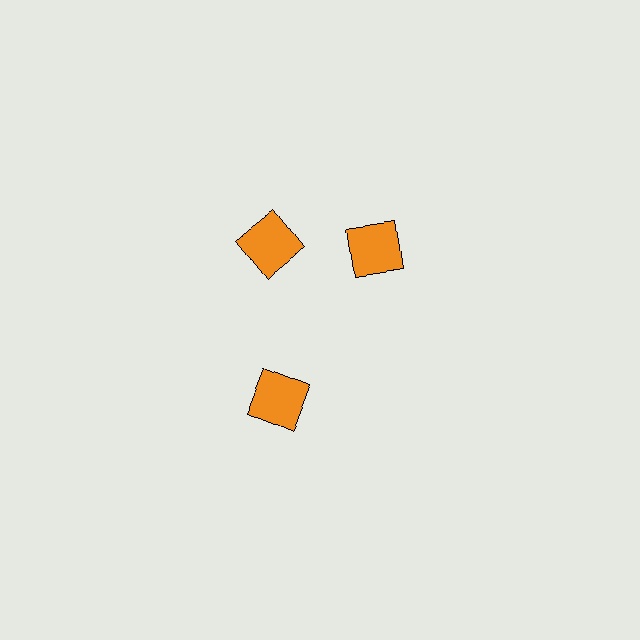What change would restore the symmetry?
The symmetry would be restored by rotating it back into even spacing with its neighbors so that all 3 squares sit at equal angles and equal distance from the center.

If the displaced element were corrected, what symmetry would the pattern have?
It would have 3-fold rotational symmetry — the pattern would map onto itself every 120 degrees.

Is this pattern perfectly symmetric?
No. The 3 orange squares are arranged in a ring, but one element near the 3 o'clock position is rotated out of alignment along the ring, breaking the 3-fold rotational symmetry.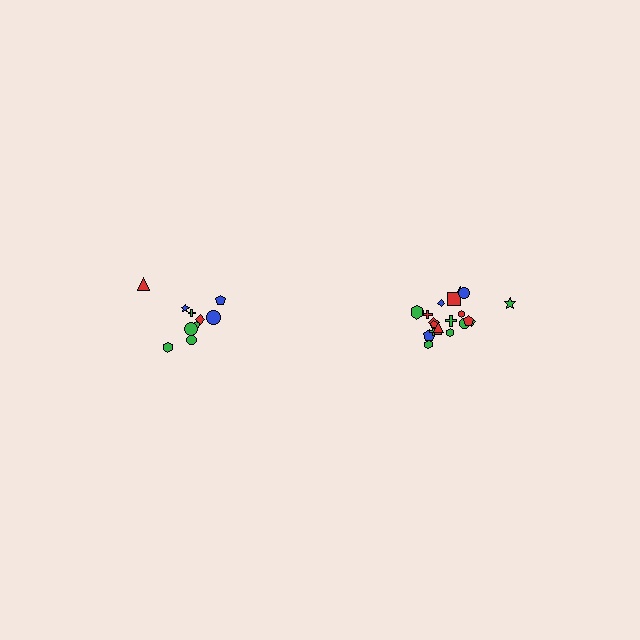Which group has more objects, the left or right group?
The right group.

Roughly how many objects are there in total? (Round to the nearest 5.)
Roughly 30 objects in total.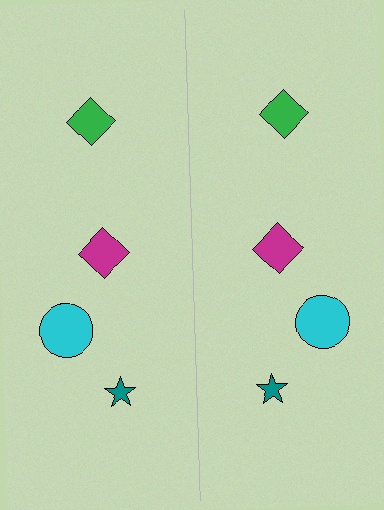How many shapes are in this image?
There are 8 shapes in this image.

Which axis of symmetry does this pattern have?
The pattern has a vertical axis of symmetry running through the center of the image.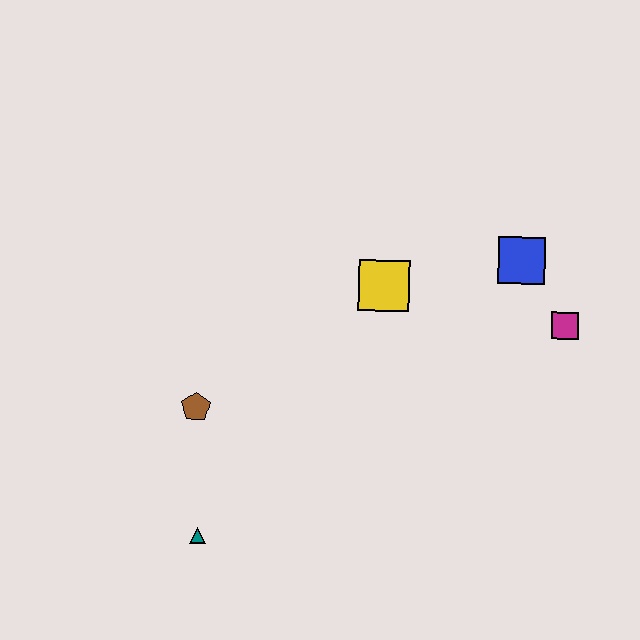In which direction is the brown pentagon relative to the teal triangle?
The brown pentagon is above the teal triangle.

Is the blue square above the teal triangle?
Yes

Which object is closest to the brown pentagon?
The teal triangle is closest to the brown pentagon.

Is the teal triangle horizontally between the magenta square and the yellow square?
No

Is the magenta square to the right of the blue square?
Yes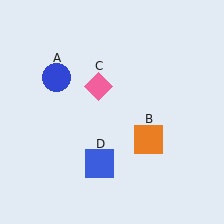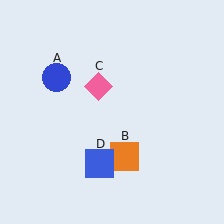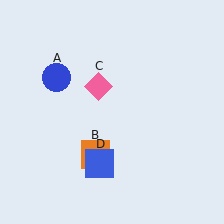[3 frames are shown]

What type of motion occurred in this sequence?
The orange square (object B) rotated clockwise around the center of the scene.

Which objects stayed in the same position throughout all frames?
Blue circle (object A) and pink diamond (object C) and blue square (object D) remained stationary.